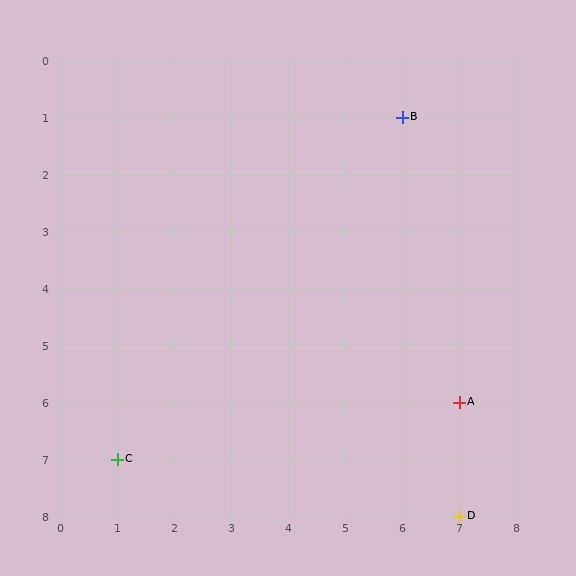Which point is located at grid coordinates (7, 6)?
Point A is at (7, 6).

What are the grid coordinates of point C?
Point C is at grid coordinates (1, 7).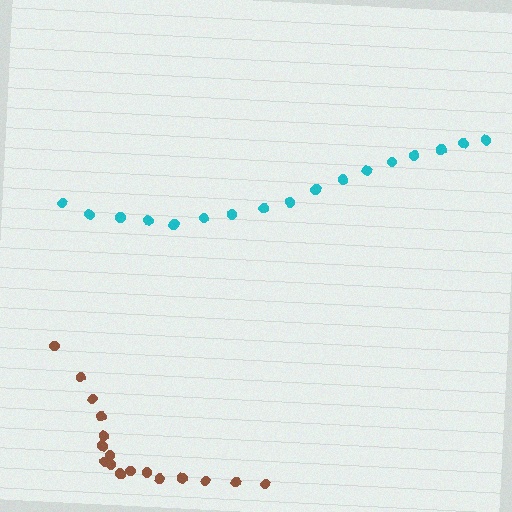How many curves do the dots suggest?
There are 2 distinct paths.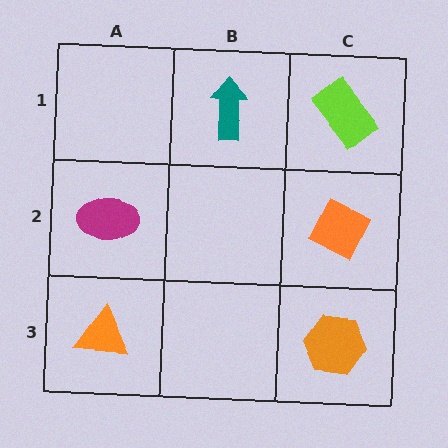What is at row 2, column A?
A magenta ellipse.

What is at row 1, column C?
A lime rectangle.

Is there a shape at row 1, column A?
No, that cell is empty.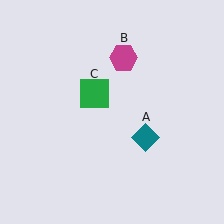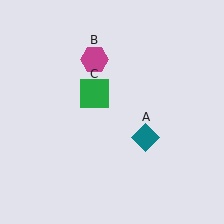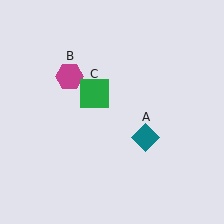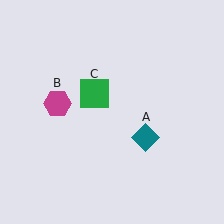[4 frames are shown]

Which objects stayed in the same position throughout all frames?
Teal diamond (object A) and green square (object C) remained stationary.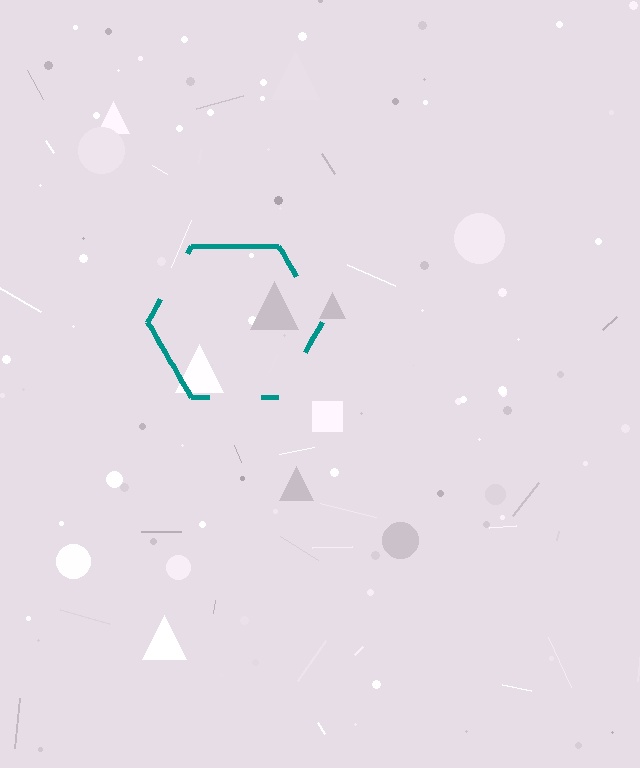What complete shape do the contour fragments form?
The contour fragments form a hexagon.